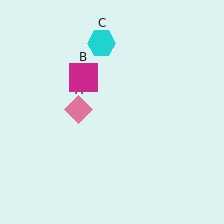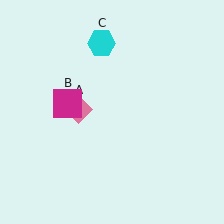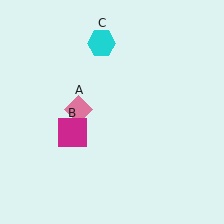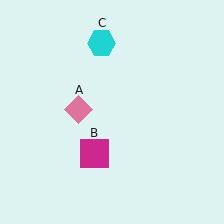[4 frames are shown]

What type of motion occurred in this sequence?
The magenta square (object B) rotated counterclockwise around the center of the scene.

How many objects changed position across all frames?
1 object changed position: magenta square (object B).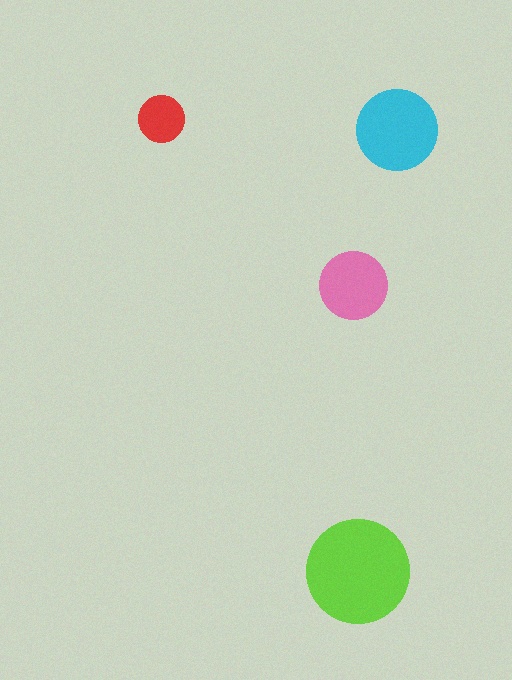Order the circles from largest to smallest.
the lime one, the cyan one, the pink one, the red one.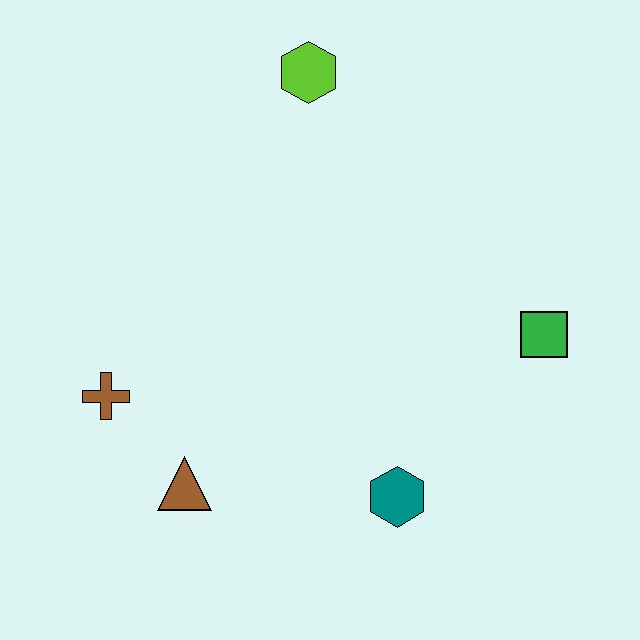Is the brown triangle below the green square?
Yes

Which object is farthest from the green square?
The brown cross is farthest from the green square.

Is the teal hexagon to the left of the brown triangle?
No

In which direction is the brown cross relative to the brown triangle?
The brown cross is above the brown triangle.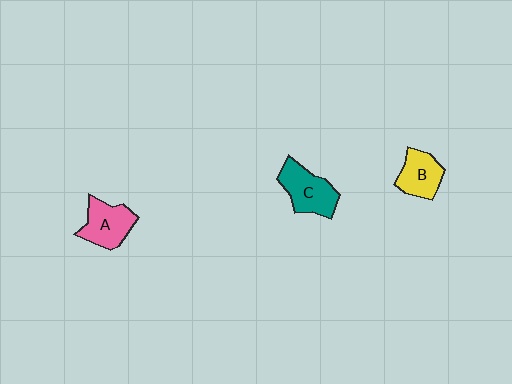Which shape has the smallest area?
Shape B (yellow).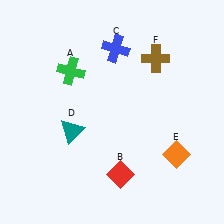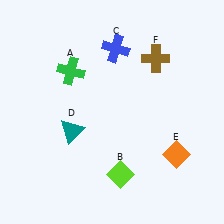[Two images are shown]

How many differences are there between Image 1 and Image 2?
There is 1 difference between the two images.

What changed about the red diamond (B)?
In Image 1, B is red. In Image 2, it changed to lime.